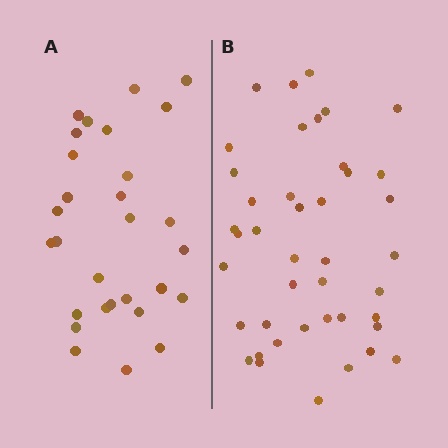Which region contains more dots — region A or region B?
Region B (the right region) has more dots.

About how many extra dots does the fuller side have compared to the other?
Region B has approximately 15 more dots than region A.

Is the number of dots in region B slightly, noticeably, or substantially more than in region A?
Region B has noticeably more, but not dramatically so. The ratio is roughly 1.4 to 1.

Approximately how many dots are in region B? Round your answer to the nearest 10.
About 40 dots. (The exact count is 42, which rounds to 40.)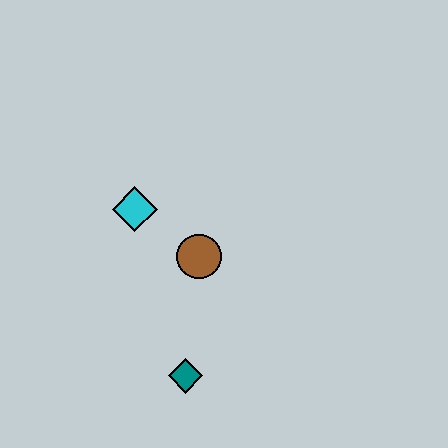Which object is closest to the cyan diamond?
The brown circle is closest to the cyan diamond.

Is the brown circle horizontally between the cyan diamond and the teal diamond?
No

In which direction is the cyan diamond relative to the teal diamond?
The cyan diamond is above the teal diamond.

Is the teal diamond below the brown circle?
Yes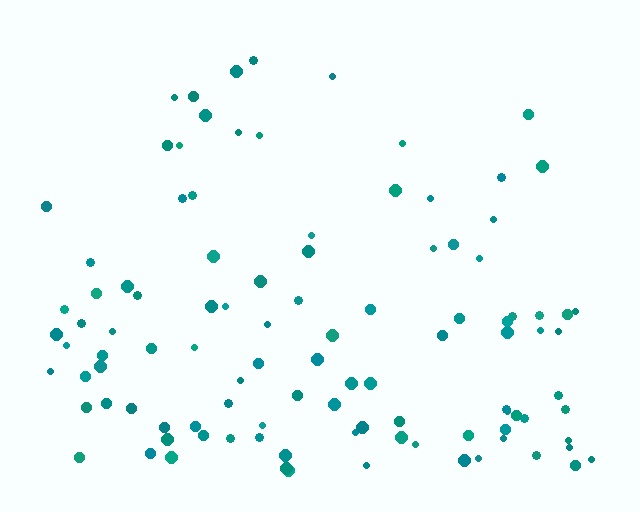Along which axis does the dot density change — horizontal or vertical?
Vertical.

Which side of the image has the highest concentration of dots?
The bottom.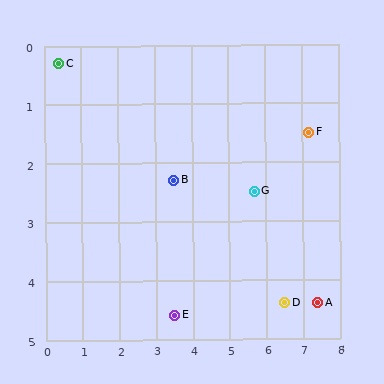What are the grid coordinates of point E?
Point E is at approximately (3.5, 4.6).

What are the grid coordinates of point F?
Point F is at approximately (7.2, 1.5).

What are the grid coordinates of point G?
Point G is at approximately (5.7, 2.5).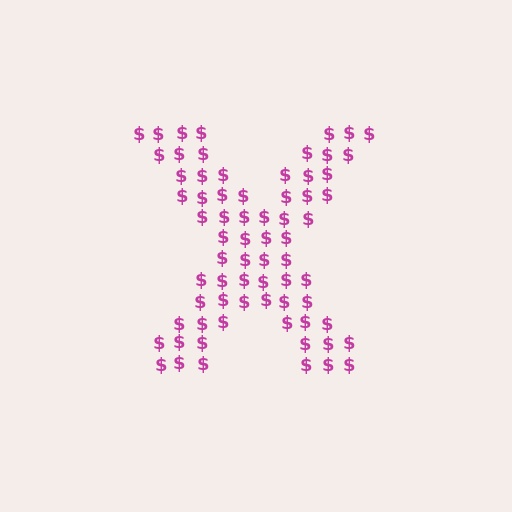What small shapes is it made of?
It is made of small dollar signs.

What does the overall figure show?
The overall figure shows the letter X.